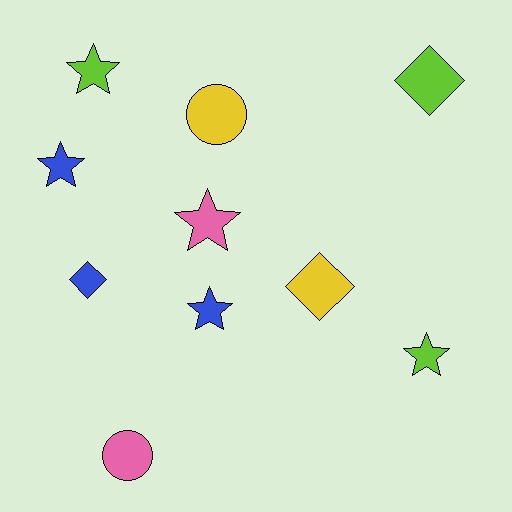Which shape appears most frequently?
Star, with 5 objects.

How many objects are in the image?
There are 10 objects.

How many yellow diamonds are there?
There is 1 yellow diamond.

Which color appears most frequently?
Blue, with 3 objects.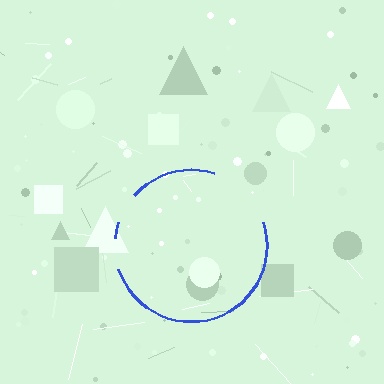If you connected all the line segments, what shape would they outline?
They would outline a circle.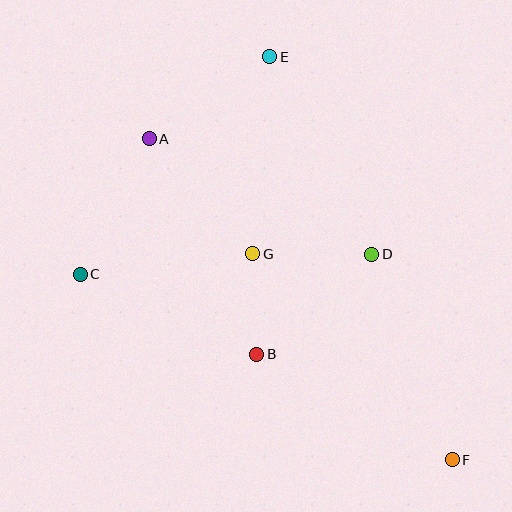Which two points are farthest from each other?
Points E and F are farthest from each other.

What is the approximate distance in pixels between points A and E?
The distance between A and E is approximately 146 pixels.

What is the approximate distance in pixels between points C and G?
The distance between C and G is approximately 174 pixels.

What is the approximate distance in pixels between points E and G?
The distance between E and G is approximately 198 pixels.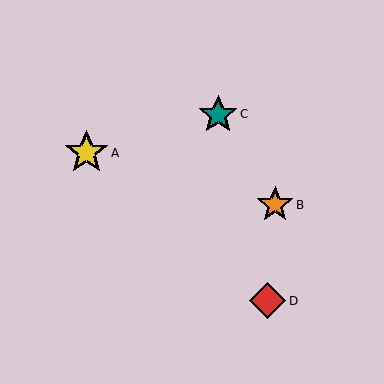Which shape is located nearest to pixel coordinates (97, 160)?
The yellow star (labeled A) at (86, 153) is nearest to that location.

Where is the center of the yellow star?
The center of the yellow star is at (86, 153).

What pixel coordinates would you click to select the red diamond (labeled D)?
Click at (267, 301) to select the red diamond D.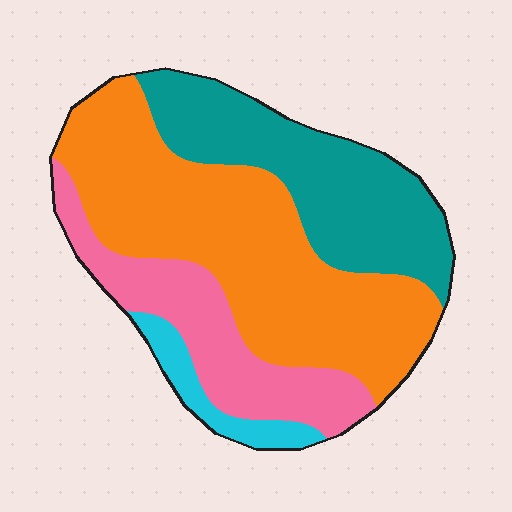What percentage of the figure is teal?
Teal takes up about one quarter (1/4) of the figure.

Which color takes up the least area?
Cyan, at roughly 5%.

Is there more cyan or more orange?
Orange.